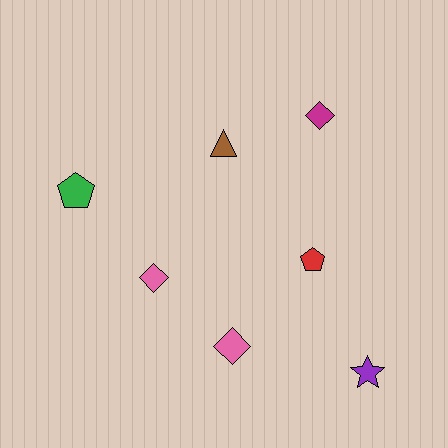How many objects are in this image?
There are 7 objects.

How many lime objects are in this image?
There are no lime objects.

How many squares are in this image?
There are no squares.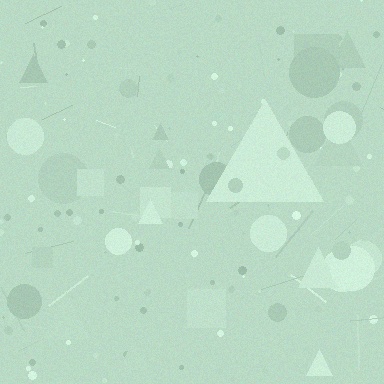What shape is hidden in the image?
A triangle is hidden in the image.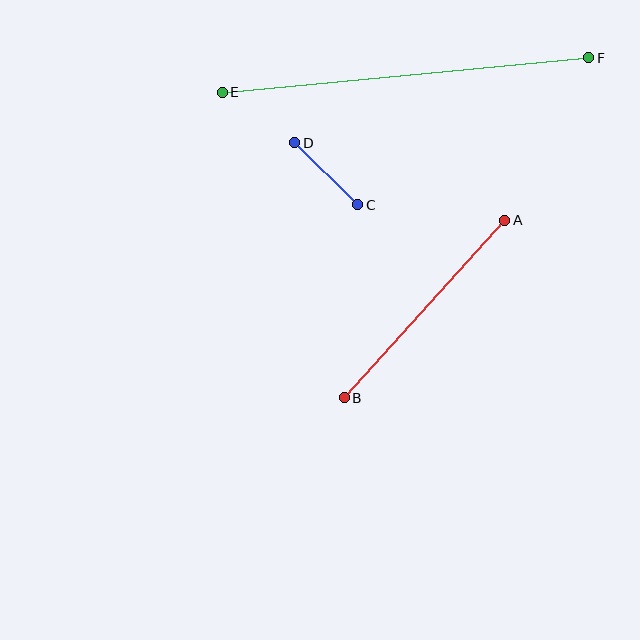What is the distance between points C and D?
The distance is approximately 88 pixels.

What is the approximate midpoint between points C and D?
The midpoint is at approximately (326, 174) pixels.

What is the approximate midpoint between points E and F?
The midpoint is at approximately (405, 75) pixels.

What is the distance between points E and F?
The distance is approximately 368 pixels.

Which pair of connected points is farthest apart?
Points E and F are farthest apart.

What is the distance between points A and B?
The distance is approximately 239 pixels.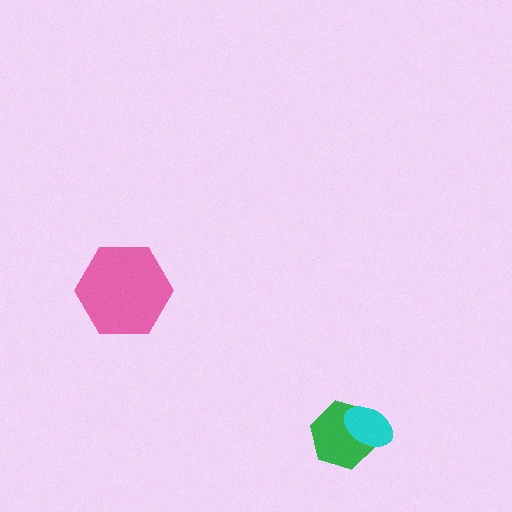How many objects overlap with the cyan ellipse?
1 object overlaps with the cyan ellipse.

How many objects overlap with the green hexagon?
1 object overlaps with the green hexagon.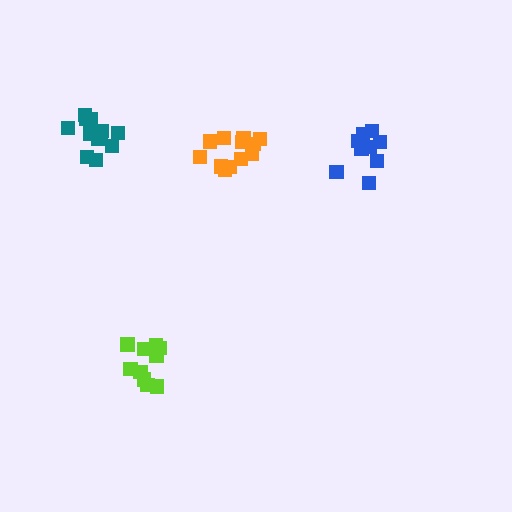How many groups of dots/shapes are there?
There are 4 groups.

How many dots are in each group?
Group 1: 10 dots, Group 2: 12 dots, Group 3: 12 dots, Group 4: 9 dots (43 total).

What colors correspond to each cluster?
The clusters are colored: lime, teal, orange, blue.